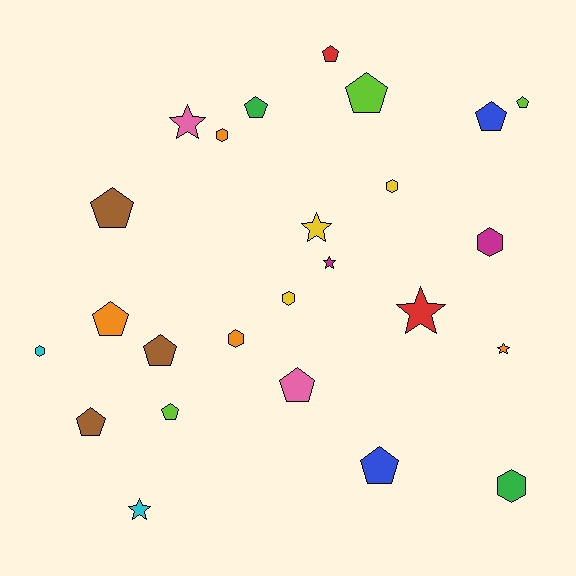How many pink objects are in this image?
There are 2 pink objects.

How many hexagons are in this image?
There are 7 hexagons.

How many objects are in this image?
There are 25 objects.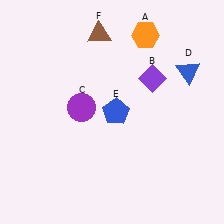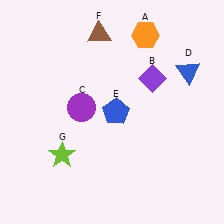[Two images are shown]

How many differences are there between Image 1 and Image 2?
There is 1 difference between the two images.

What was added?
A lime star (G) was added in Image 2.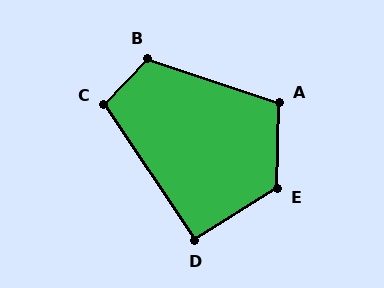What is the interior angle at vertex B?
Approximately 115 degrees (obtuse).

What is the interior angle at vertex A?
Approximately 108 degrees (obtuse).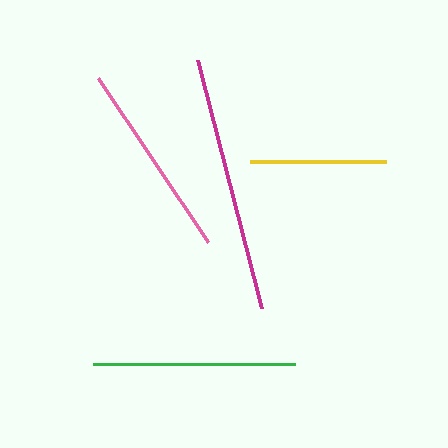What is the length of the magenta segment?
The magenta segment is approximately 257 pixels long.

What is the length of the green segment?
The green segment is approximately 201 pixels long.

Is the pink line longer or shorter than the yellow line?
The pink line is longer than the yellow line.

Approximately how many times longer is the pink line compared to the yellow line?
The pink line is approximately 1.4 times the length of the yellow line.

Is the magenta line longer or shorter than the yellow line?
The magenta line is longer than the yellow line.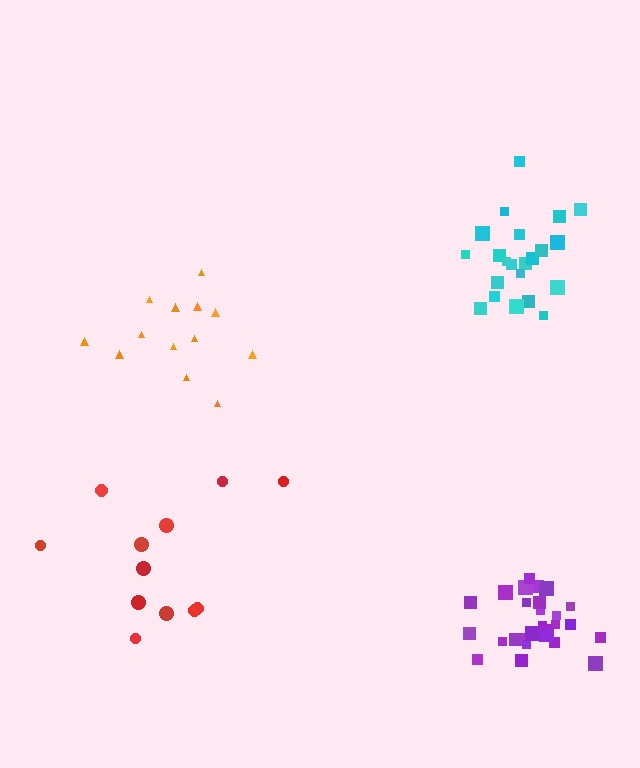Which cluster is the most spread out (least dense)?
Red.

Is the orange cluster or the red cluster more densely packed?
Orange.